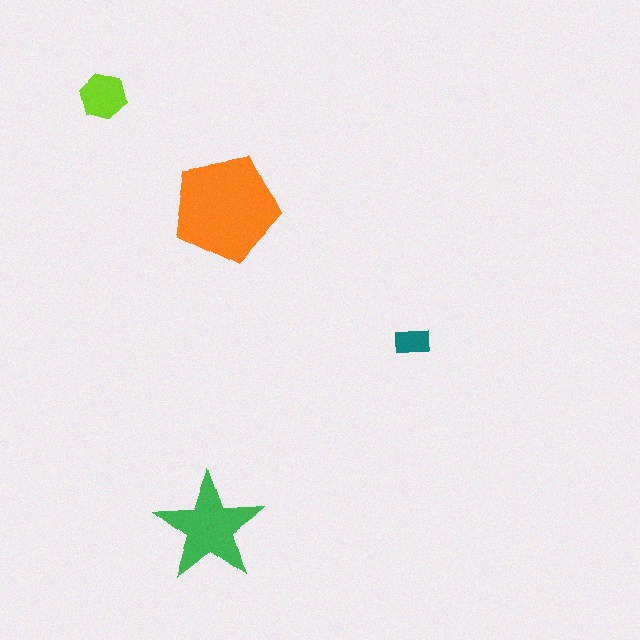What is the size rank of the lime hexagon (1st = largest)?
3rd.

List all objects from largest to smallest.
The orange pentagon, the green star, the lime hexagon, the teal rectangle.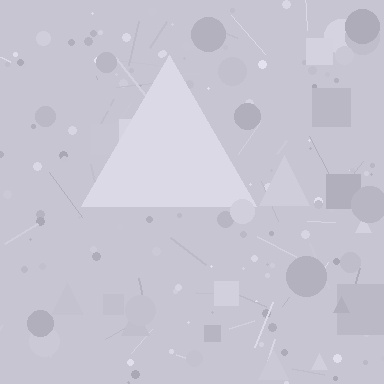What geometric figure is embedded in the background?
A triangle is embedded in the background.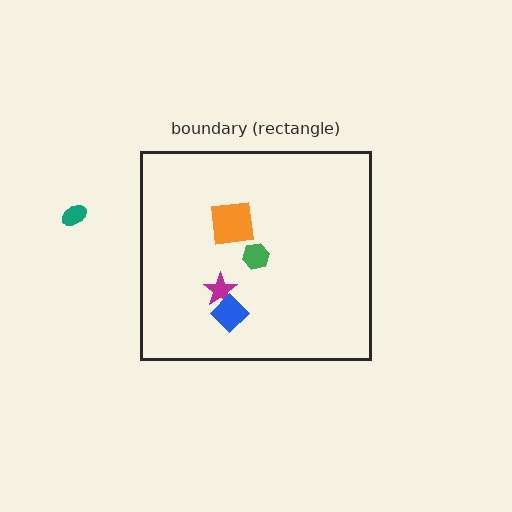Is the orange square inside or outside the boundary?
Inside.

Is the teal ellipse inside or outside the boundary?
Outside.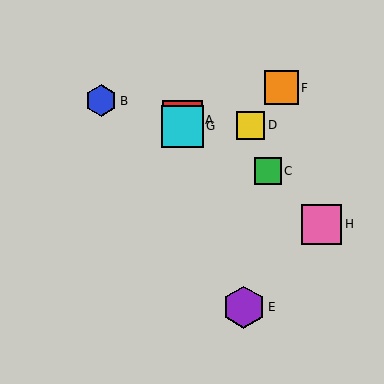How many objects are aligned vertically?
2 objects (A, G) are aligned vertically.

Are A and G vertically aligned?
Yes, both are at x≈182.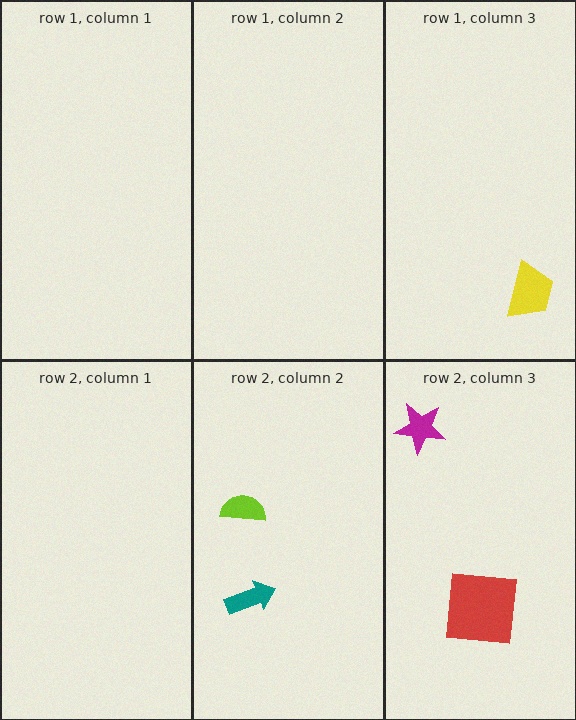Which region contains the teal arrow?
The row 2, column 2 region.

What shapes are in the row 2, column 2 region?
The lime semicircle, the teal arrow.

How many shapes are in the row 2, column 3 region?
2.